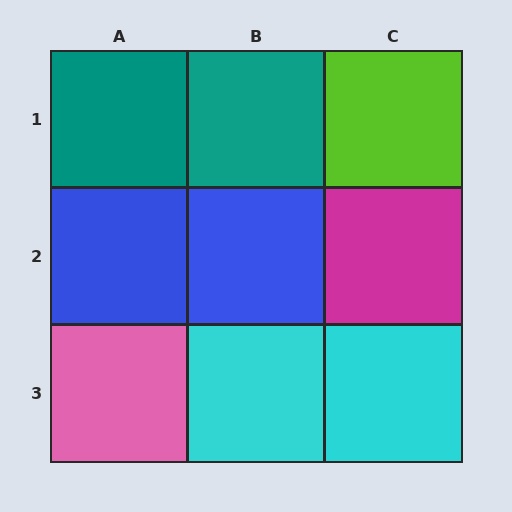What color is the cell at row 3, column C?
Cyan.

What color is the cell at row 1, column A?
Teal.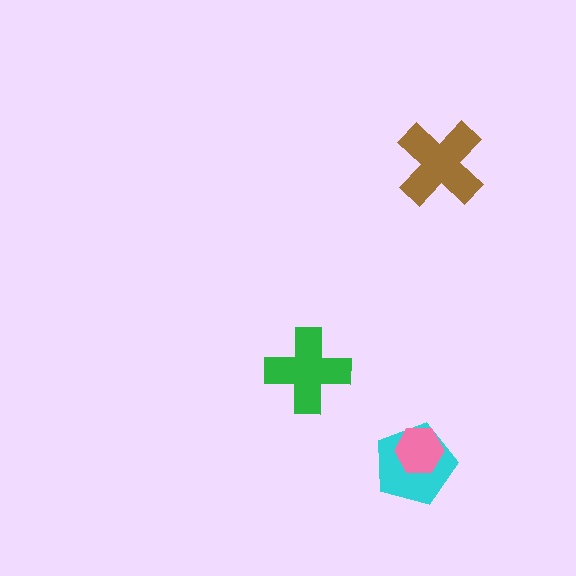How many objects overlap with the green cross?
0 objects overlap with the green cross.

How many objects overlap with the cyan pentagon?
1 object overlaps with the cyan pentagon.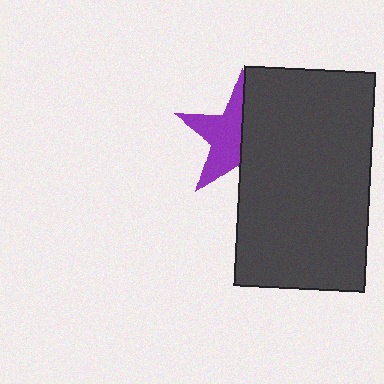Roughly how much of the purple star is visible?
About half of it is visible (roughly 52%).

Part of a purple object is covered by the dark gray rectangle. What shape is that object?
It is a star.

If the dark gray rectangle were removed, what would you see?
You would see the complete purple star.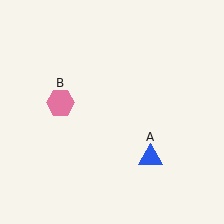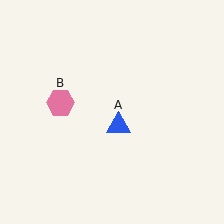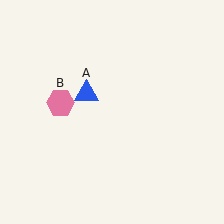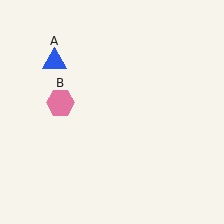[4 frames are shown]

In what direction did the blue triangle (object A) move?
The blue triangle (object A) moved up and to the left.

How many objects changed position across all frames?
1 object changed position: blue triangle (object A).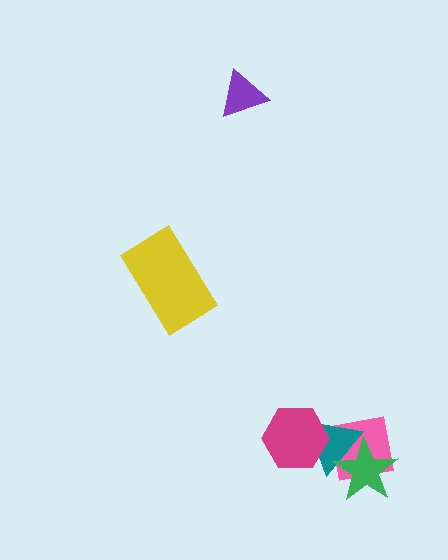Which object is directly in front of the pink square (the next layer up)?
The teal triangle is directly in front of the pink square.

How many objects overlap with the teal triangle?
3 objects overlap with the teal triangle.